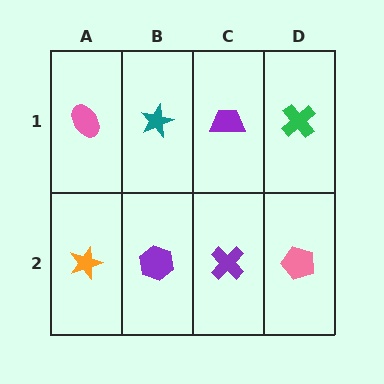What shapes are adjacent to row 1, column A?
An orange star (row 2, column A), a teal star (row 1, column B).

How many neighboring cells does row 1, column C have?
3.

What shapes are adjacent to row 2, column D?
A green cross (row 1, column D), a purple cross (row 2, column C).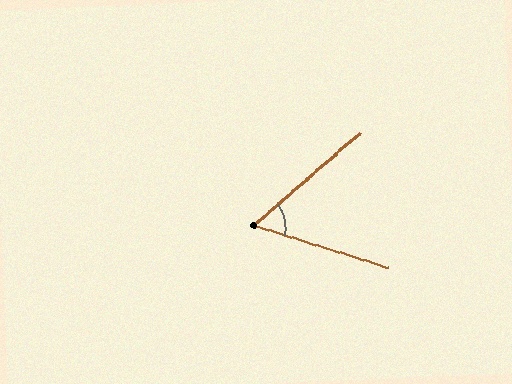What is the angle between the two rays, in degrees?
Approximately 59 degrees.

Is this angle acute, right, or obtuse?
It is acute.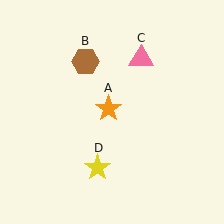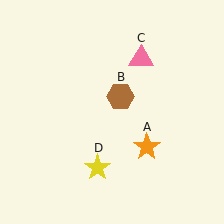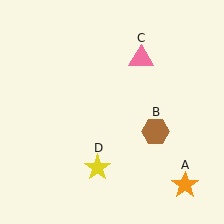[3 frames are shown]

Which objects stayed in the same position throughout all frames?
Pink triangle (object C) and yellow star (object D) remained stationary.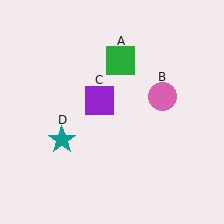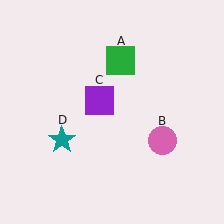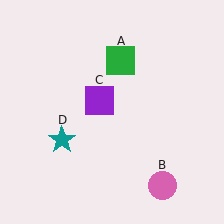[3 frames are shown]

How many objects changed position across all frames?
1 object changed position: pink circle (object B).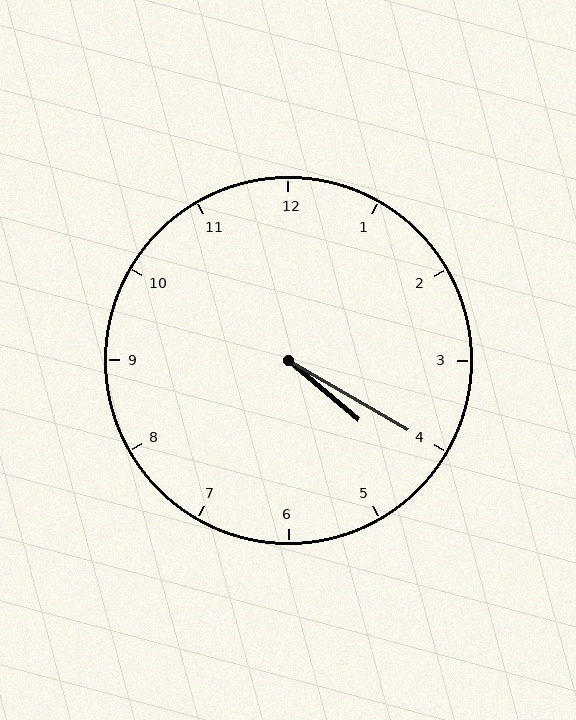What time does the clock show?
4:20.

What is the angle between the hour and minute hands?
Approximately 10 degrees.